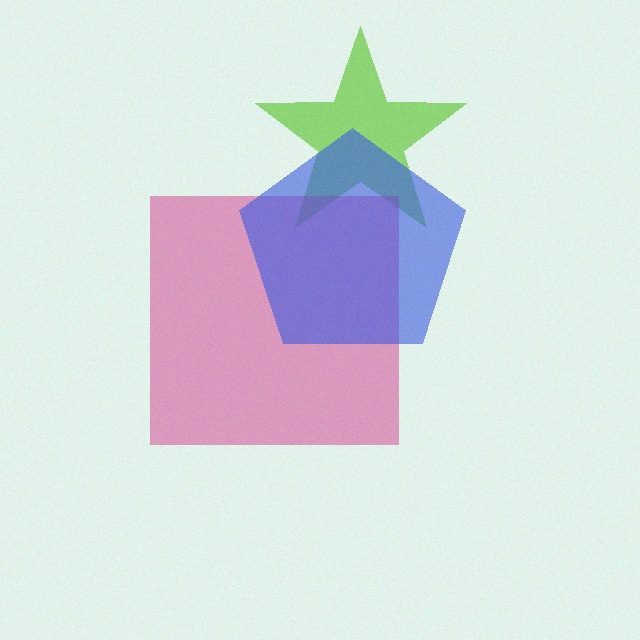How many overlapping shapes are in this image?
There are 3 overlapping shapes in the image.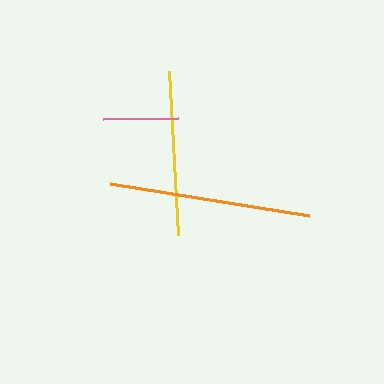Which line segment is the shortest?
The pink line is the shortest at approximately 76 pixels.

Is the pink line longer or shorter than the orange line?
The orange line is longer than the pink line.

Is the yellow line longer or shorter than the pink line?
The yellow line is longer than the pink line.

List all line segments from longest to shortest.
From longest to shortest: orange, yellow, pink.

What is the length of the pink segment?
The pink segment is approximately 76 pixels long.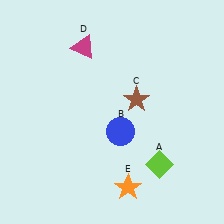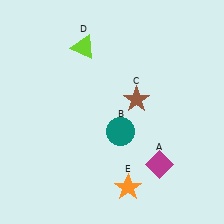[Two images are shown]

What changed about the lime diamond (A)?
In Image 1, A is lime. In Image 2, it changed to magenta.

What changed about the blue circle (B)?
In Image 1, B is blue. In Image 2, it changed to teal.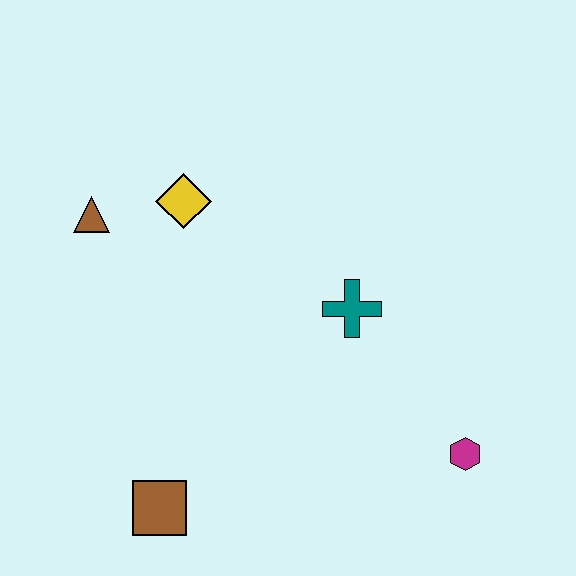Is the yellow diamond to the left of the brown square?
No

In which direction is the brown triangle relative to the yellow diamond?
The brown triangle is to the left of the yellow diamond.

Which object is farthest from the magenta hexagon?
The brown triangle is farthest from the magenta hexagon.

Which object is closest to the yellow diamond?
The brown triangle is closest to the yellow diamond.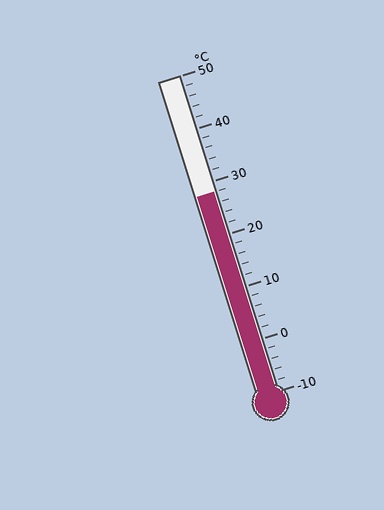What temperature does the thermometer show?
The thermometer shows approximately 28°C.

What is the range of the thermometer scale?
The thermometer scale ranges from -10°C to 50°C.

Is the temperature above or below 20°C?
The temperature is above 20°C.